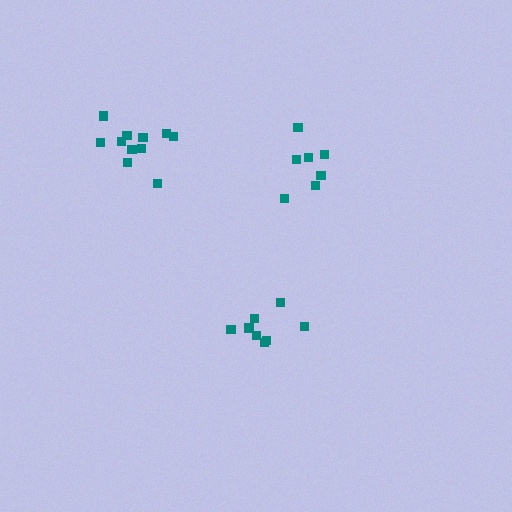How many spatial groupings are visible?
There are 3 spatial groupings.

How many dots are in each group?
Group 1: 8 dots, Group 2: 7 dots, Group 3: 11 dots (26 total).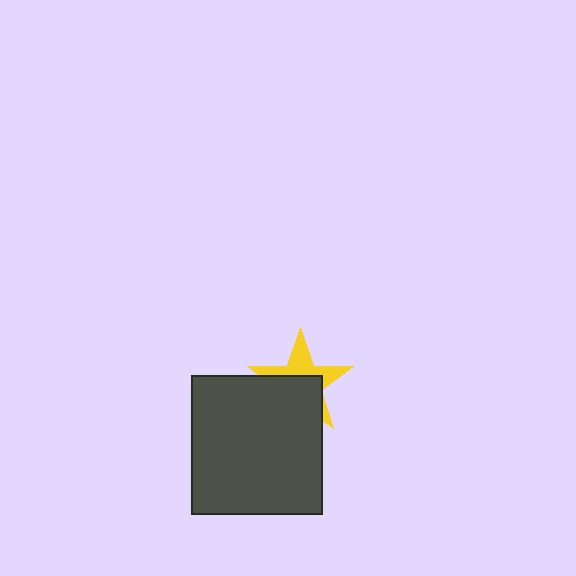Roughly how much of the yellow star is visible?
About half of it is visible (roughly 47%).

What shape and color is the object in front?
The object in front is a dark gray rectangle.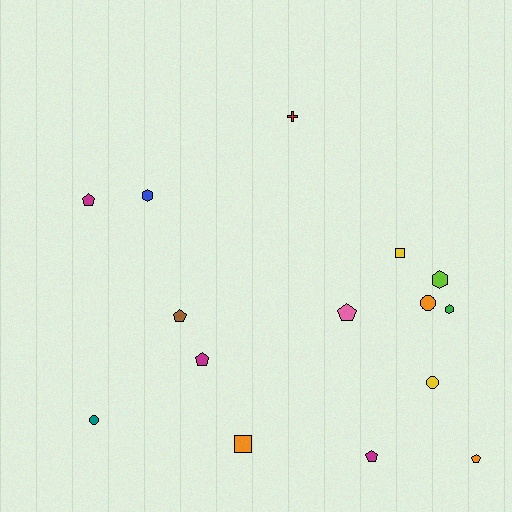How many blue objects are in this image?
There is 1 blue object.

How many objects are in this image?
There are 15 objects.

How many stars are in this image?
There are no stars.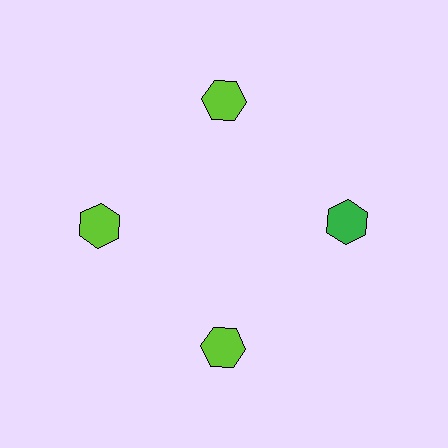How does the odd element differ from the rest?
It has a different color: green instead of lime.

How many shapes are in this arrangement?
There are 4 shapes arranged in a ring pattern.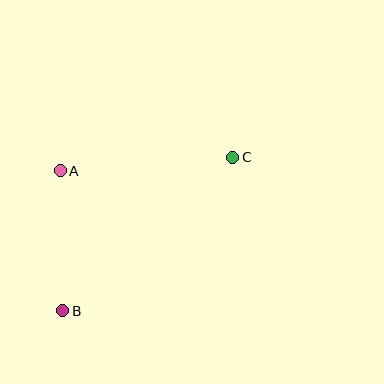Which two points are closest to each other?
Points A and B are closest to each other.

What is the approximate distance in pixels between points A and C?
The distance between A and C is approximately 173 pixels.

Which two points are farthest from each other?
Points B and C are farthest from each other.